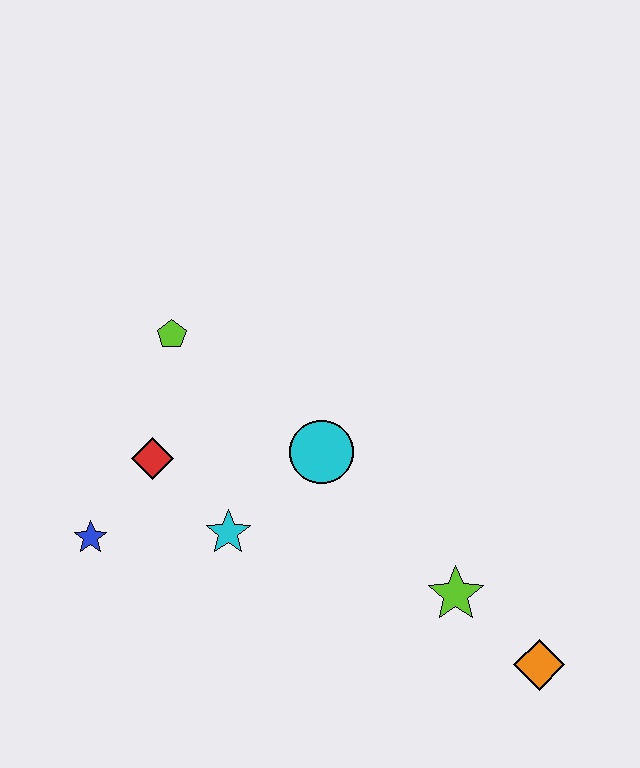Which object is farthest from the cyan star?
The orange diamond is farthest from the cyan star.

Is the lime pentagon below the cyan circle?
No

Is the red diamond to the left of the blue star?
No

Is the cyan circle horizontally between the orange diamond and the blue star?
Yes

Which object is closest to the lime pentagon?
The red diamond is closest to the lime pentagon.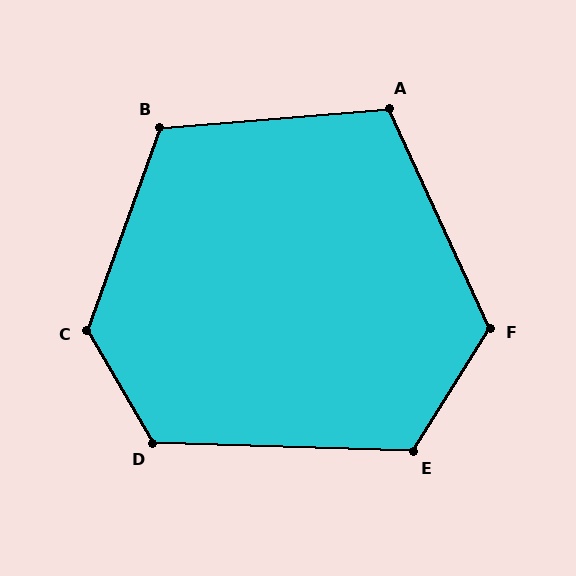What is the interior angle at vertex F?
Approximately 124 degrees (obtuse).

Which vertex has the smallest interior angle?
A, at approximately 110 degrees.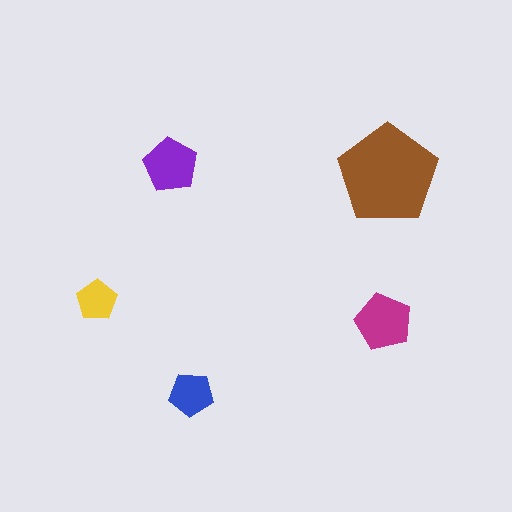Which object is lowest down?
The blue pentagon is bottommost.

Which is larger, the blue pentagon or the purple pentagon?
The purple one.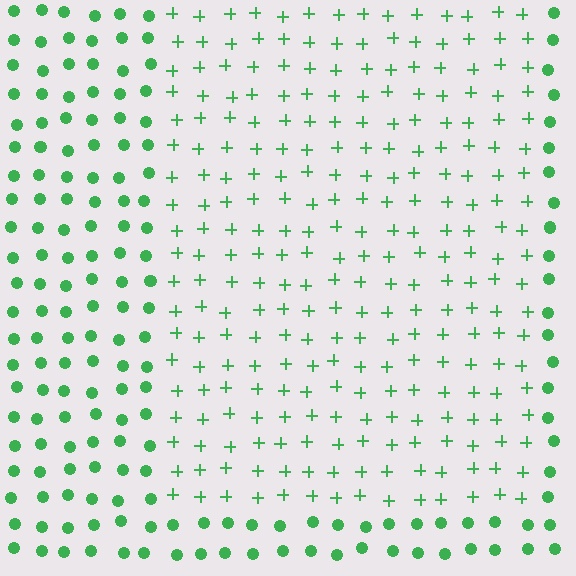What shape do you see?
I see a rectangle.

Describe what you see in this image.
The image is filled with small green elements arranged in a uniform grid. A rectangle-shaped region contains plus signs, while the surrounding area contains circles. The boundary is defined purely by the change in element shape.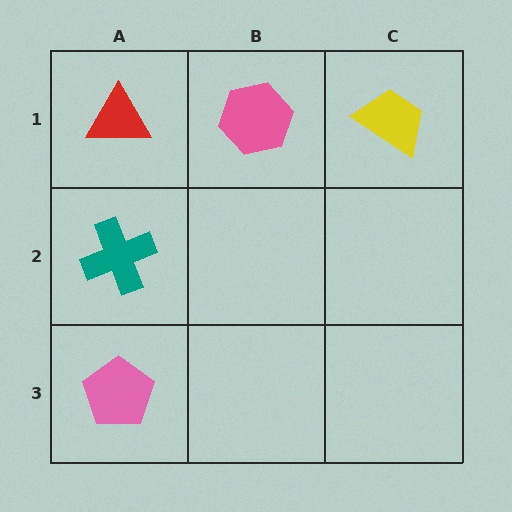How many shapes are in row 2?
1 shape.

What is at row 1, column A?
A red triangle.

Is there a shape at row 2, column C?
No, that cell is empty.